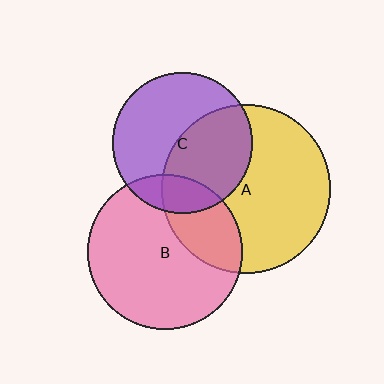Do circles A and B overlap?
Yes.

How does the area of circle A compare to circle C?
Approximately 1.4 times.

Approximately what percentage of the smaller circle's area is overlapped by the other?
Approximately 30%.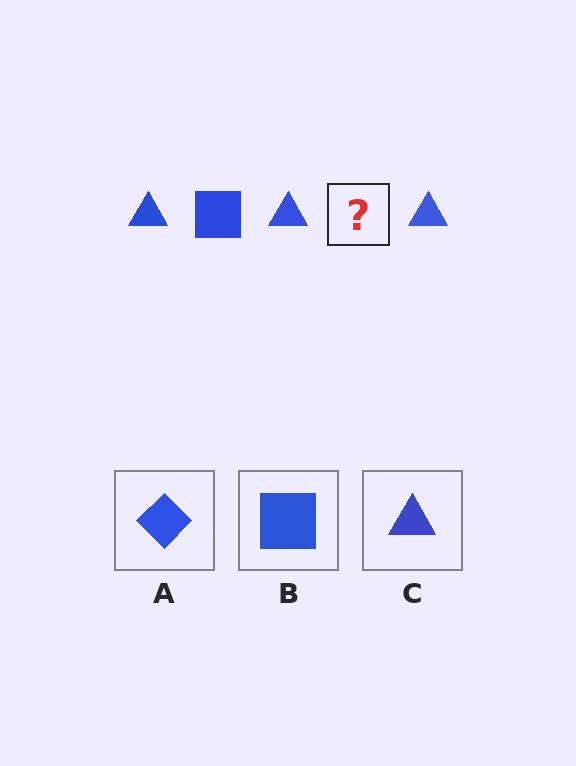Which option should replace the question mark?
Option B.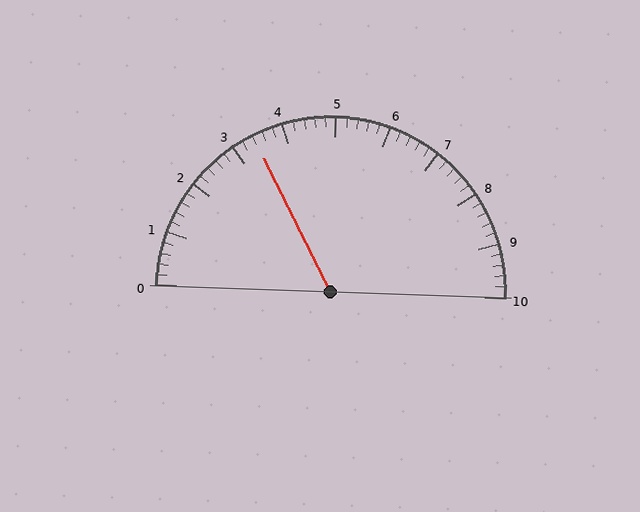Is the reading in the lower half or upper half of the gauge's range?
The reading is in the lower half of the range (0 to 10).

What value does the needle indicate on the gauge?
The needle indicates approximately 3.4.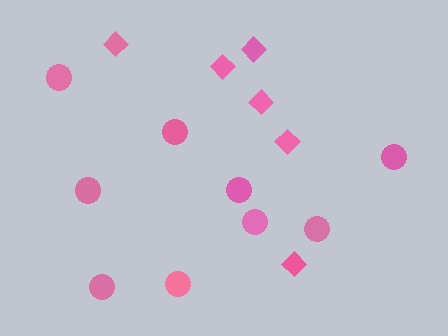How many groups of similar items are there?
There are 2 groups: one group of circles (9) and one group of diamonds (6).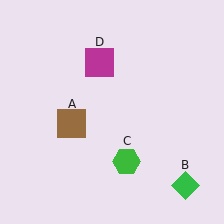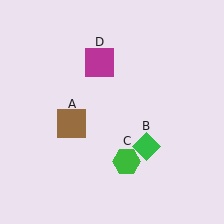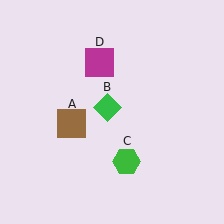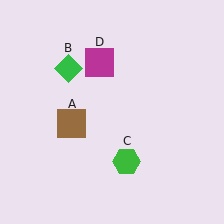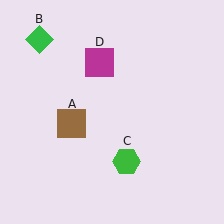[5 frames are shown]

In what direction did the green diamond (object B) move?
The green diamond (object B) moved up and to the left.